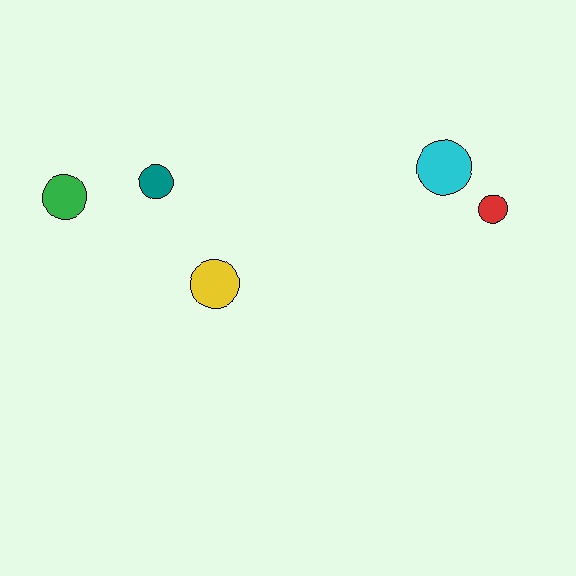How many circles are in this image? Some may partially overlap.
There are 5 circles.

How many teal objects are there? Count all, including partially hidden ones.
There is 1 teal object.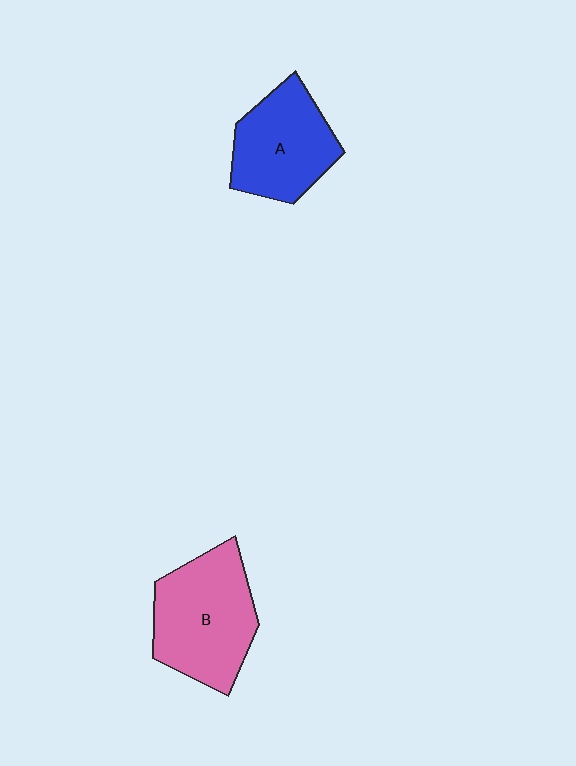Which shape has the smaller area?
Shape A (blue).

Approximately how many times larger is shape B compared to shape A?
Approximately 1.2 times.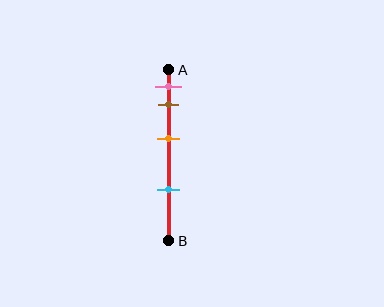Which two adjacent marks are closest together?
The pink and brown marks are the closest adjacent pair.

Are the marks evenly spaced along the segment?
No, the marks are not evenly spaced.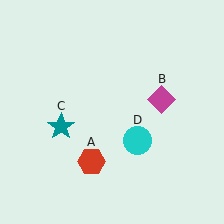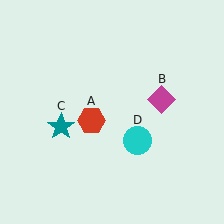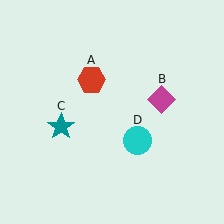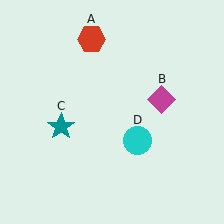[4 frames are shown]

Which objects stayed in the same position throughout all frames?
Magenta diamond (object B) and teal star (object C) and cyan circle (object D) remained stationary.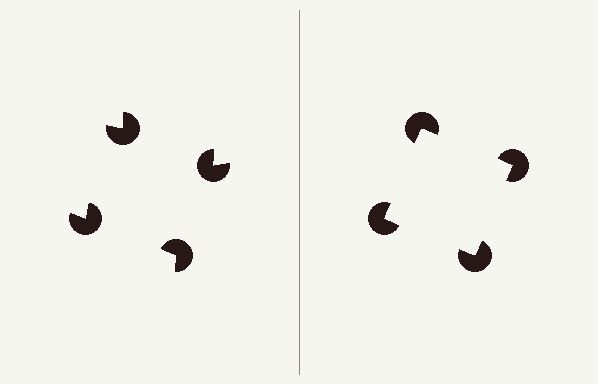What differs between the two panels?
The pac-man discs are positioned identically on both sides; only the wedge orientations differ. On the right they align to a square; on the left they are misaligned.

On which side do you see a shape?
An illusory square appears on the right side. On the left side the wedge cuts are rotated, so no coherent shape forms.